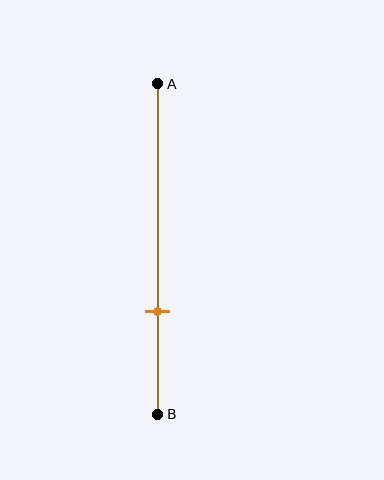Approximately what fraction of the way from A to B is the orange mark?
The orange mark is approximately 70% of the way from A to B.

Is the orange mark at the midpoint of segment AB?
No, the mark is at about 70% from A, not at the 50% midpoint.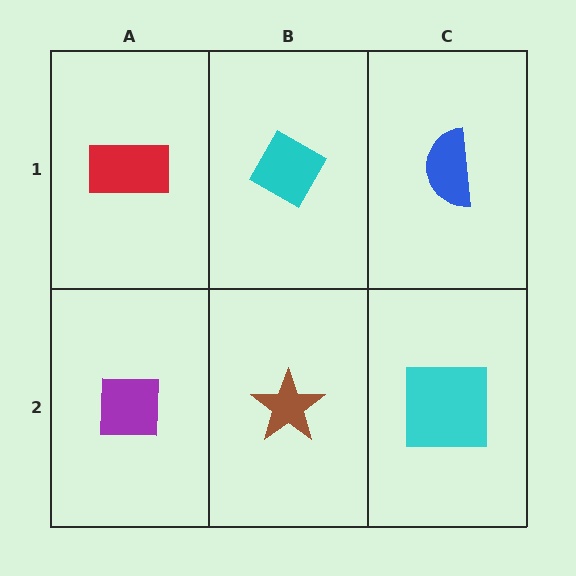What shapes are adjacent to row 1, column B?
A brown star (row 2, column B), a red rectangle (row 1, column A), a blue semicircle (row 1, column C).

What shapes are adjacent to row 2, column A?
A red rectangle (row 1, column A), a brown star (row 2, column B).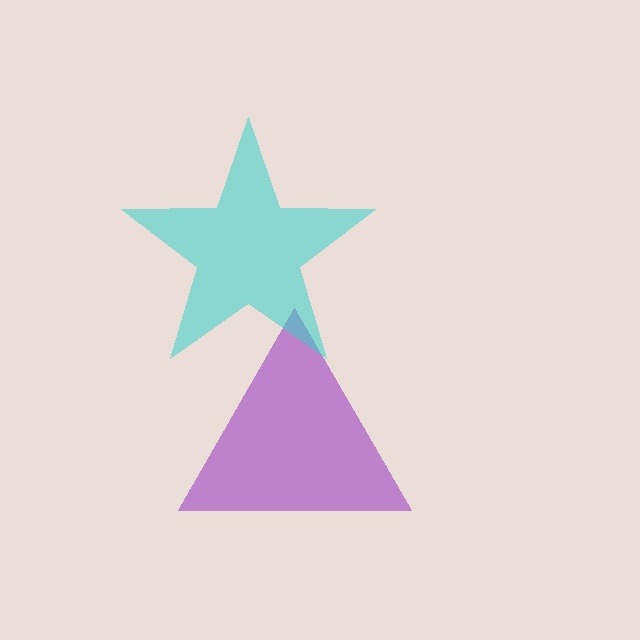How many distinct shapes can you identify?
There are 2 distinct shapes: a purple triangle, a cyan star.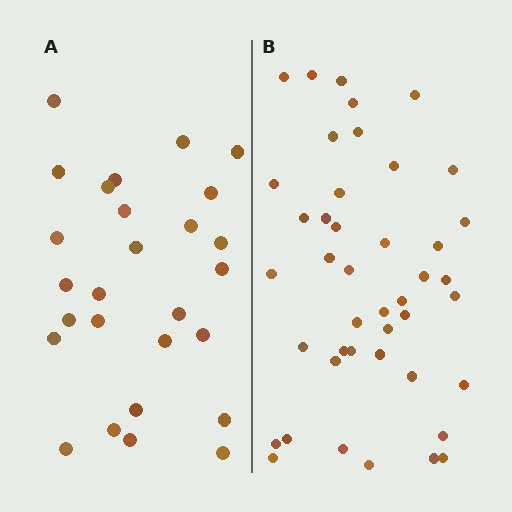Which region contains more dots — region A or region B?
Region B (the right region) has more dots.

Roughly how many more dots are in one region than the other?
Region B has approximately 15 more dots than region A.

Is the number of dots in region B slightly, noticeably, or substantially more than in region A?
Region B has substantially more. The ratio is roughly 1.6 to 1.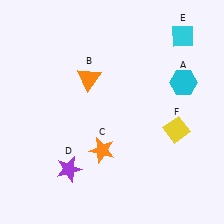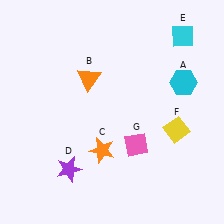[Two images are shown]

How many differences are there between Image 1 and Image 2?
There is 1 difference between the two images.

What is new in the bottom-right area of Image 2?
A pink diamond (G) was added in the bottom-right area of Image 2.